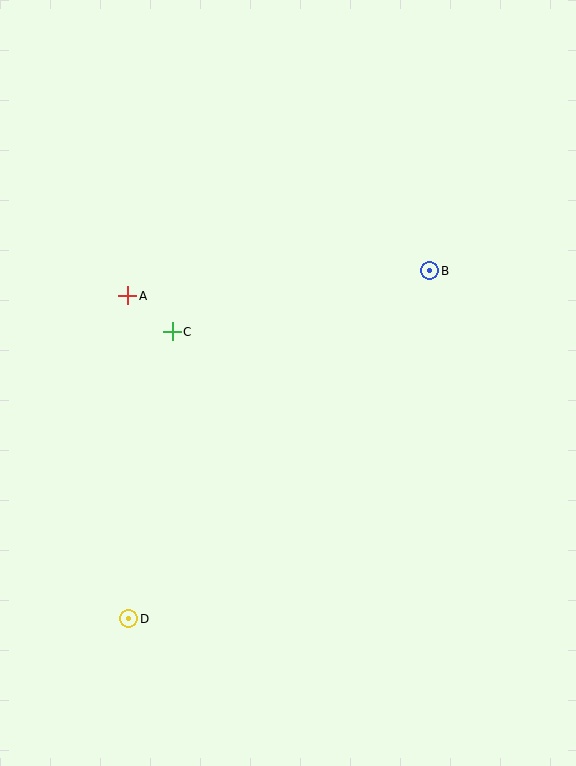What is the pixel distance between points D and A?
The distance between D and A is 323 pixels.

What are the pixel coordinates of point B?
Point B is at (430, 271).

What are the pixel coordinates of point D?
Point D is at (129, 619).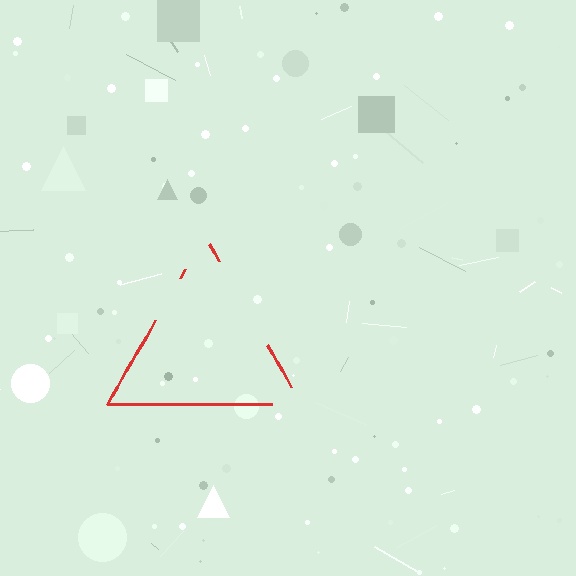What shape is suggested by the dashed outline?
The dashed outline suggests a triangle.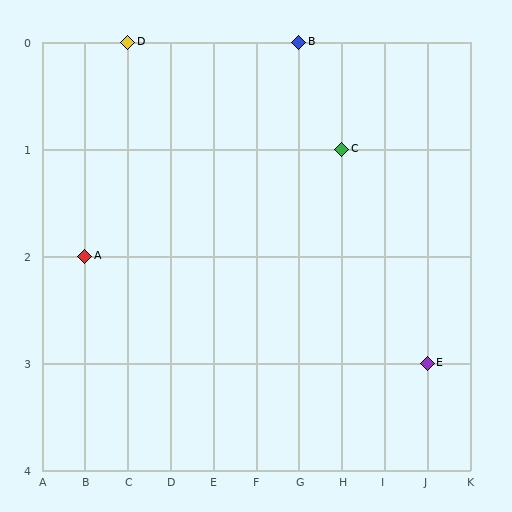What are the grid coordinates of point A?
Point A is at grid coordinates (B, 2).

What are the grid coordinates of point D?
Point D is at grid coordinates (C, 0).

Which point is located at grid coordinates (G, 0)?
Point B is at (G, 0).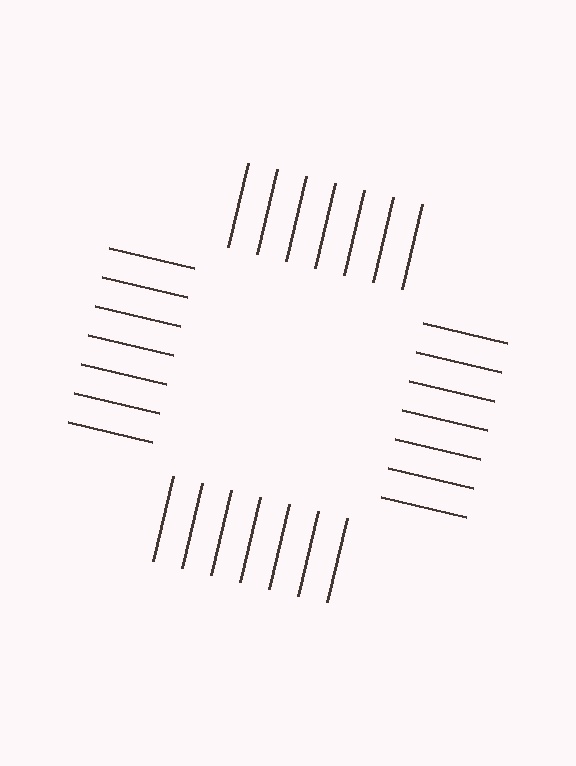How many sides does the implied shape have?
4 sides — the line-ends trace a square.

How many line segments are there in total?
28 — 7 along each of the 4 edges.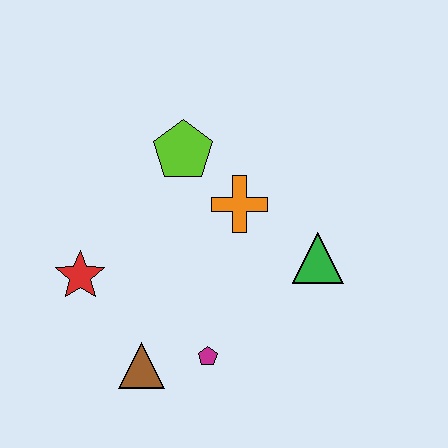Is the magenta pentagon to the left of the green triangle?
Yes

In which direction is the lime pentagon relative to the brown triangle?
The lime pentagon is above the brown triangle.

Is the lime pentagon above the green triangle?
Yes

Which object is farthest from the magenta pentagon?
The lime pentagon is farthest from the magenta pentagon.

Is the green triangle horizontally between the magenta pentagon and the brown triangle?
No